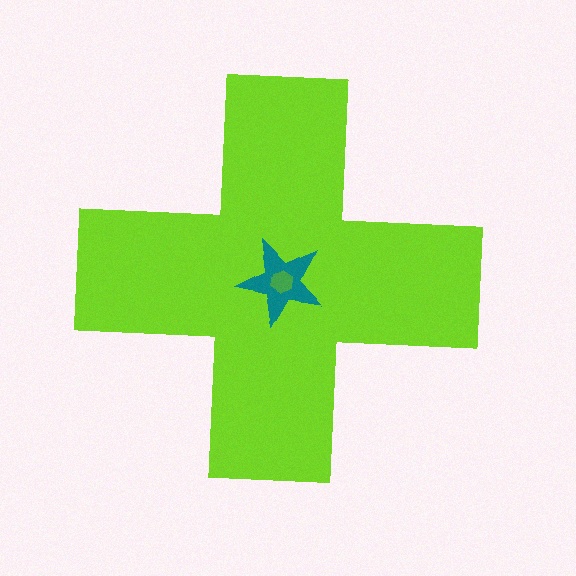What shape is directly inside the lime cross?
The teal star.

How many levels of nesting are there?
3.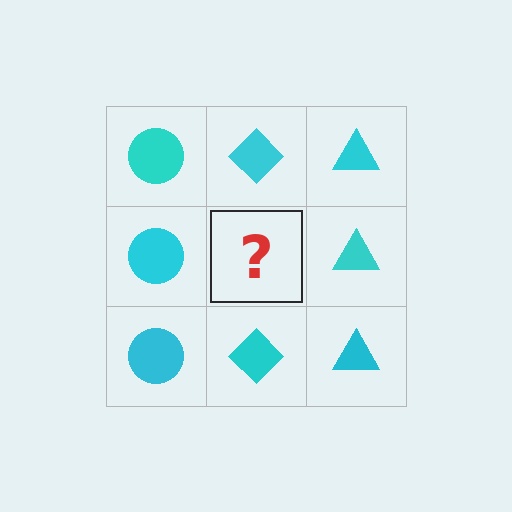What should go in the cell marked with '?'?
The missing cell should contain a cyan diamond.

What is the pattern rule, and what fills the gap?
The rule is that each column has a consistent shape. The gap should be filled with a cyan diamond.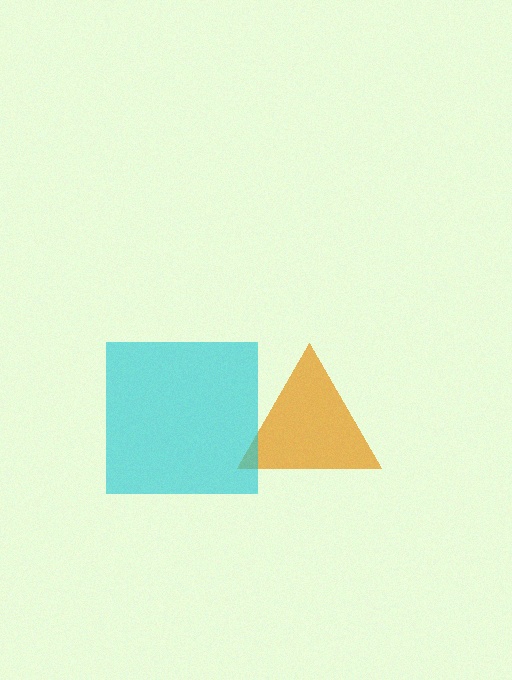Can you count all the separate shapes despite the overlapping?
Yes, there are 2 separate shapes.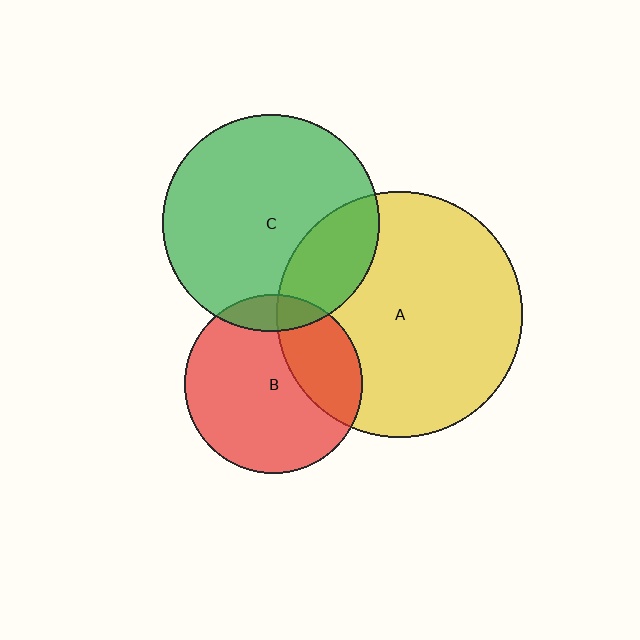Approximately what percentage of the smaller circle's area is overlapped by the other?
Approximately 25%.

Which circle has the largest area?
Circle A (yellow).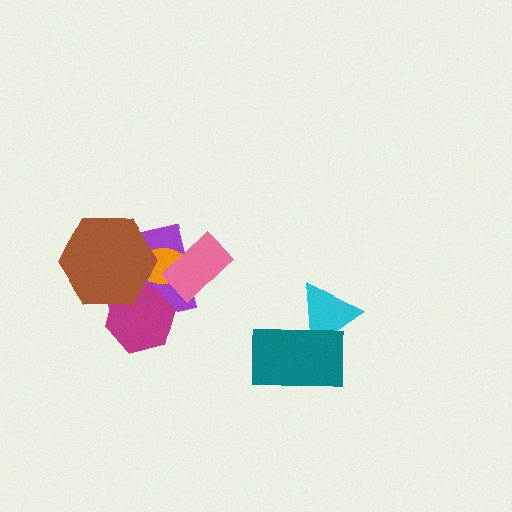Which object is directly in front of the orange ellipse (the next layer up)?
The magenta hexagon is directly in front of the orange ellipse.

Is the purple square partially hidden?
Yes, it is partially covered by another shape.